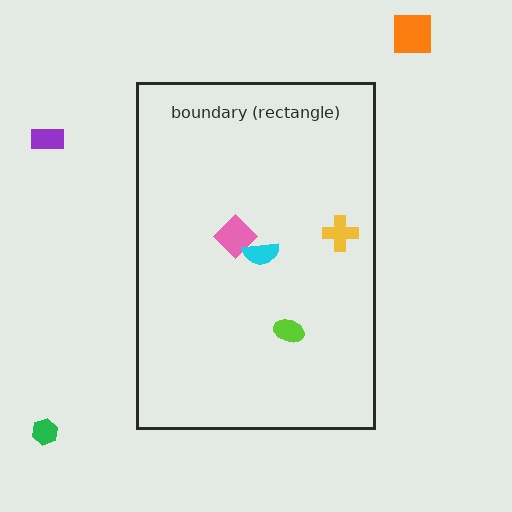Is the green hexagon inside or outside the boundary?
Outside.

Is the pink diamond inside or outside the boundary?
Inside.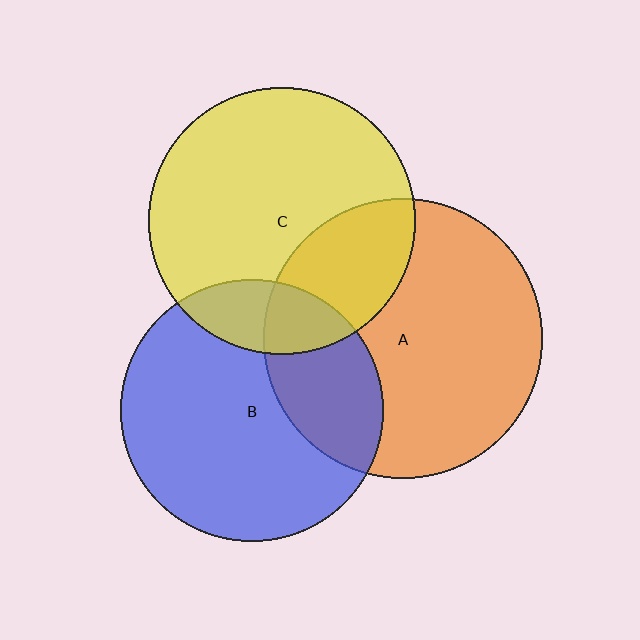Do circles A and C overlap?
Yes.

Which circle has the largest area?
Circle A (orange).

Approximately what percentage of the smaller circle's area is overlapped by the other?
Approximately 30%.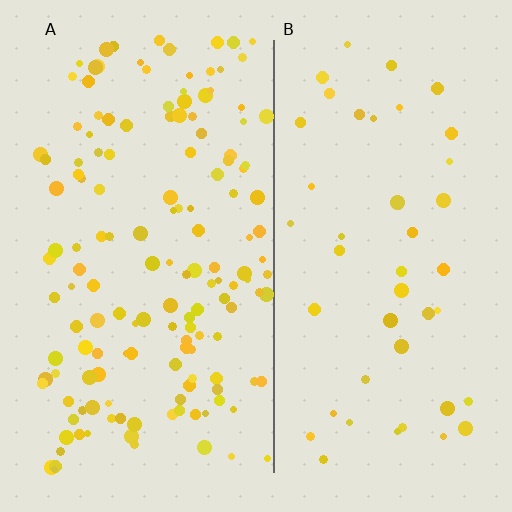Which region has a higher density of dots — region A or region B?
A (the left).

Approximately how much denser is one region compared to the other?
Approximately 3.3× — region A over region B.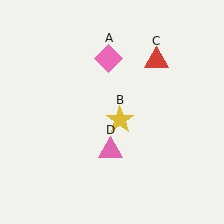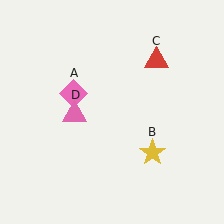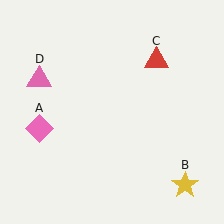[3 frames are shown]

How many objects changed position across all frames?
3 objects changed position: pink diamond (object A), yellow star (object B), pink triangle (object D).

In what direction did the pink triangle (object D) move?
The pink triangle (object D) moved up and to the left.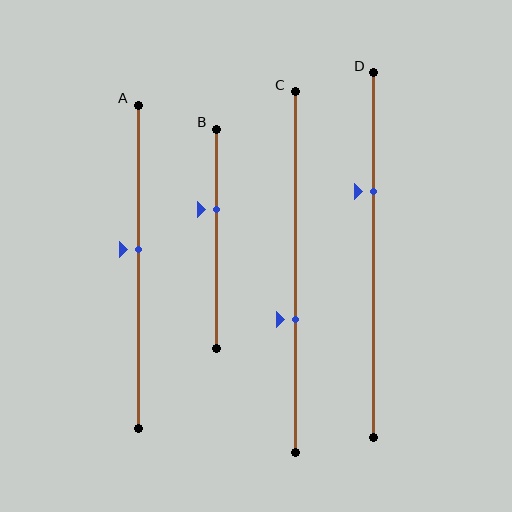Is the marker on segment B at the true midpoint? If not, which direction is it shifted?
No, the marker on segment B is shifted upward by about 14% of the segment length.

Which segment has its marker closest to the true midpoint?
Segment A has its marker closest to the true midpoint.